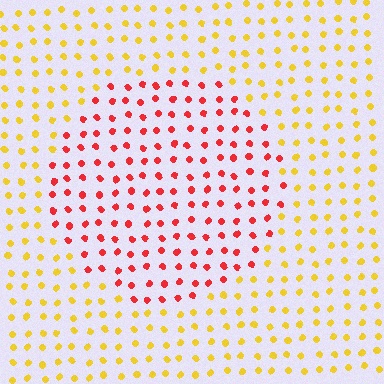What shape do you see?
I see a circle.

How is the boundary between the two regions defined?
The boundary is defined purely by a slight shift in hue (about 53 degrees). Spacing, size, and orientation are identical on both sides.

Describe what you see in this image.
The image is filled with small yellow elements in a uniform arrangement. A circle-shaped region is visible where the elements are tinted to a slightly different hue, forming a subtle color boundary.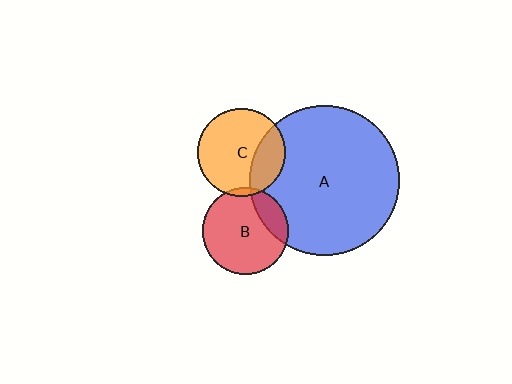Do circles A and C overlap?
Yes.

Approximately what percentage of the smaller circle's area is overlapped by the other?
Approximately 25%.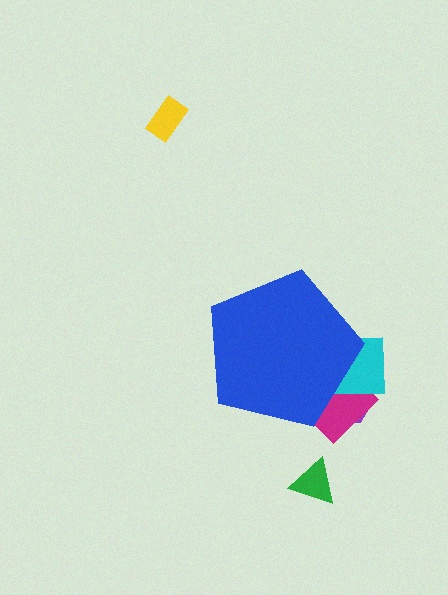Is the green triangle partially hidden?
No, the green triangle is fully visible.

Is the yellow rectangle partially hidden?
No, the yellow rectangle is fully visible.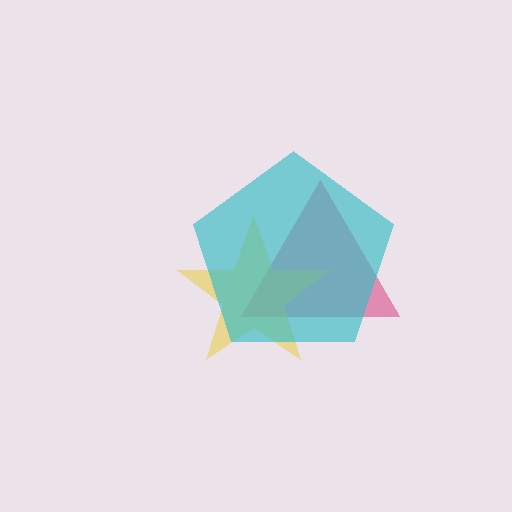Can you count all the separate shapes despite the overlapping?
Yes, there are 3 separate shapes.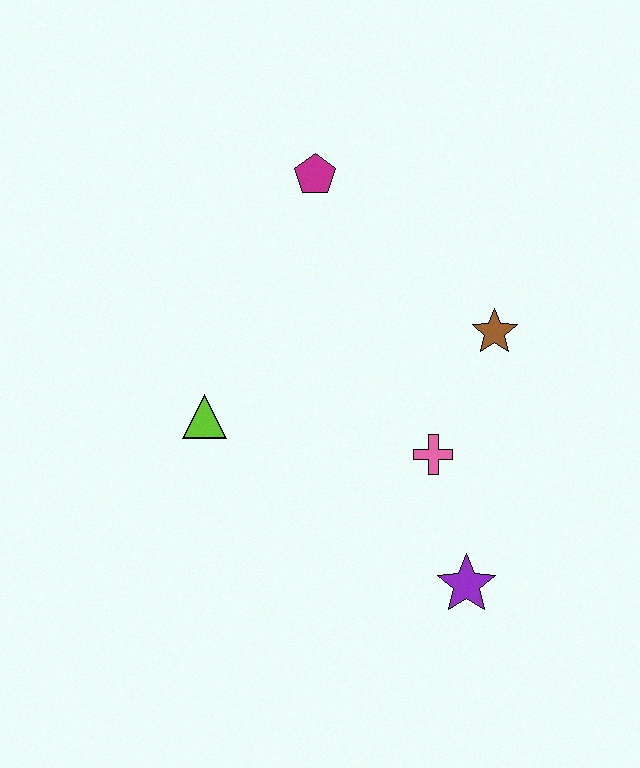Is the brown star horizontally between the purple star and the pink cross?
No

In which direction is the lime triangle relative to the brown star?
The lime triangle is to the left of the brown star.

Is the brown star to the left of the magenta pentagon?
No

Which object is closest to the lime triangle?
The pink cross is closest to the lime triangle.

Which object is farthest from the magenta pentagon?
The purple star is farthest from the magenta pentagon.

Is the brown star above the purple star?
Yes